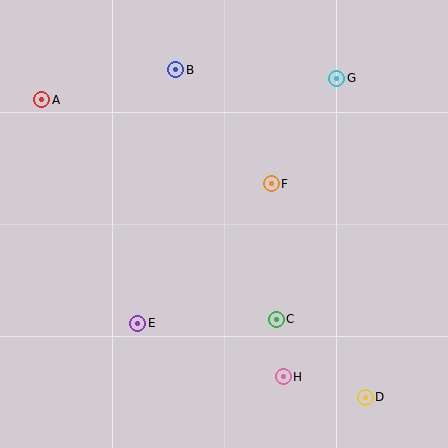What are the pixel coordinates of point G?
Point G is at (337, 78).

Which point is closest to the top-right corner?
Point G is closest to the top-right corner.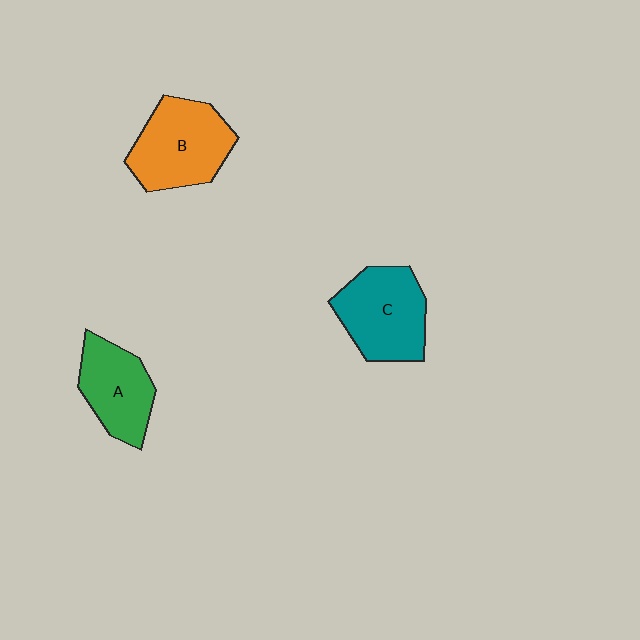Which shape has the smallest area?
Shape A (green).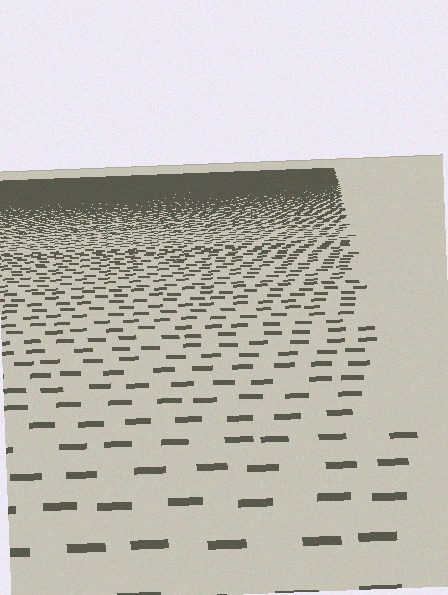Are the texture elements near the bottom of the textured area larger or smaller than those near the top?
Larger. Near the bottom, elements are closer to the viewer and appear at a bigger on-screen size.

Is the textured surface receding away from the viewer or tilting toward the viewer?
The surface is receding away from the viewer. Texture elements get smaller and denser toward the top.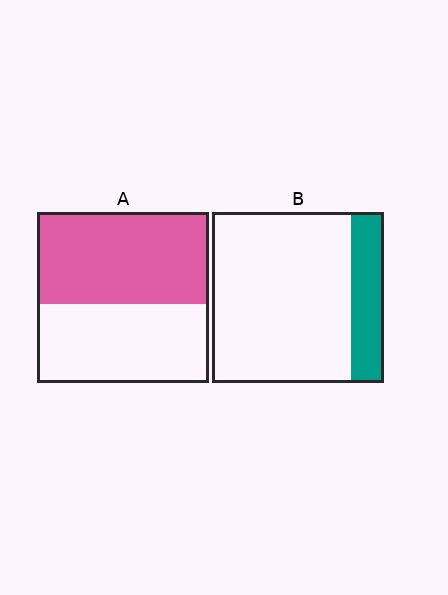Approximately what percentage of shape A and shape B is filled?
A is approximately 55% and B is approximately 20%.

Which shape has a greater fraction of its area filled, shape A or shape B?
Shape A.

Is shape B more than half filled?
No.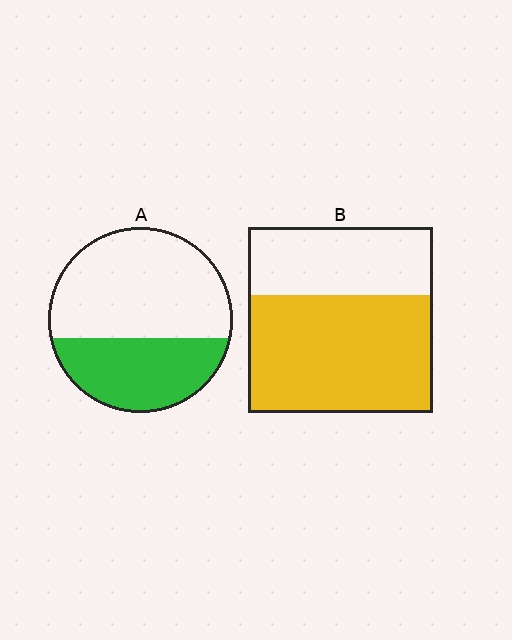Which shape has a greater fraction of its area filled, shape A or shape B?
Shape B.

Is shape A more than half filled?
No.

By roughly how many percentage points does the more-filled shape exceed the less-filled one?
By roughly 25 percentage points (B over A).